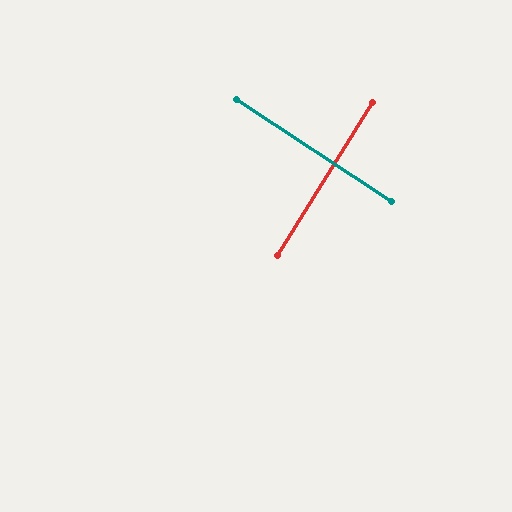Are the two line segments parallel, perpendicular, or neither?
Perpendicular — they meet at approximately 88°.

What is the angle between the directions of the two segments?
Approximately 88 degrees.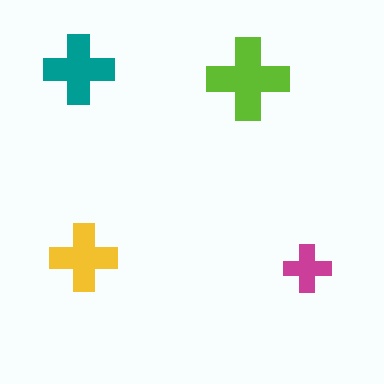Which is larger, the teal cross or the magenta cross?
The teal one.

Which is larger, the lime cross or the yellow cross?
The lime one.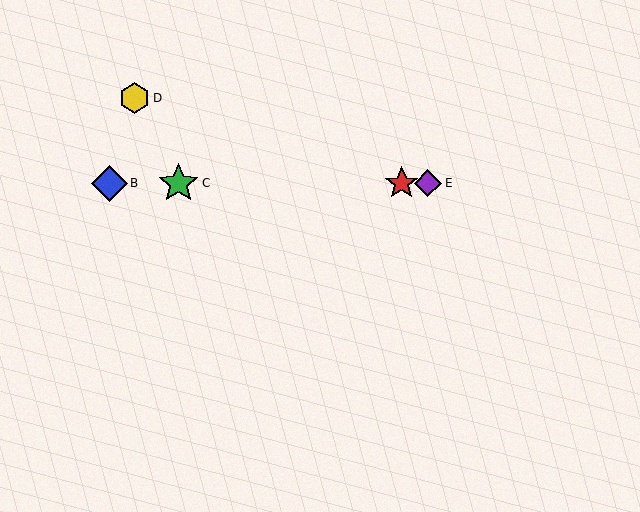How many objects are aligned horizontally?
4 objects (A, B, C, E) are aligned horizontally.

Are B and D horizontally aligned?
No, B is at y≈183 and D is at y≈98.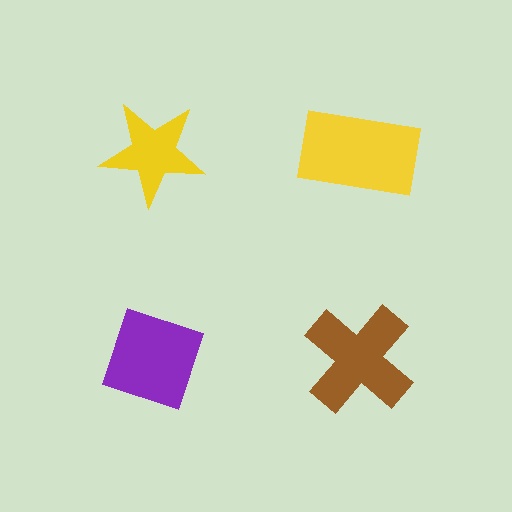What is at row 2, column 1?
A purple diamond.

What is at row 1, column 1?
A yellow star.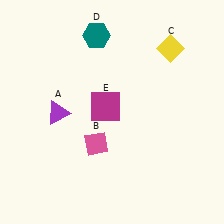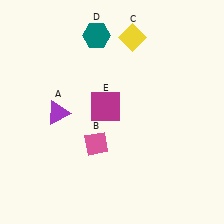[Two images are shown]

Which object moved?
The yellow diamond (C) moved left.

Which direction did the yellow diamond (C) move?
The yellow diamond (C) moved left.